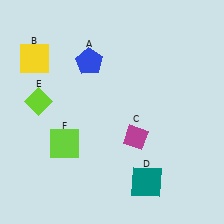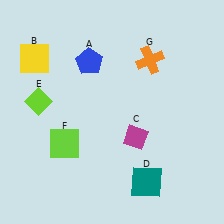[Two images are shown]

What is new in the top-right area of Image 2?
An orange cross (G) was added in the top-right area of Image 2.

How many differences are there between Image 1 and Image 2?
There is 1 difference between the two images.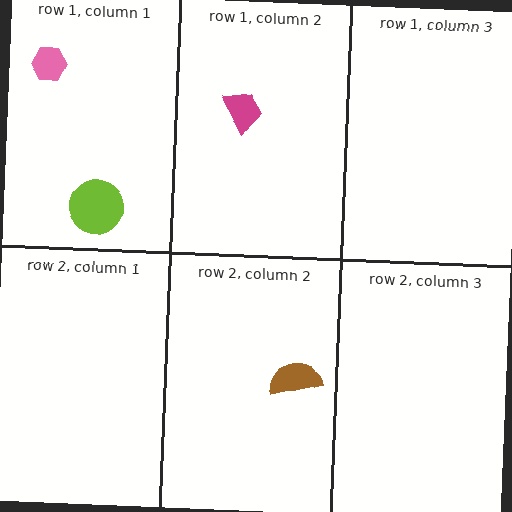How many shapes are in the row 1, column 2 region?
1.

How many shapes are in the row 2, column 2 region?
1.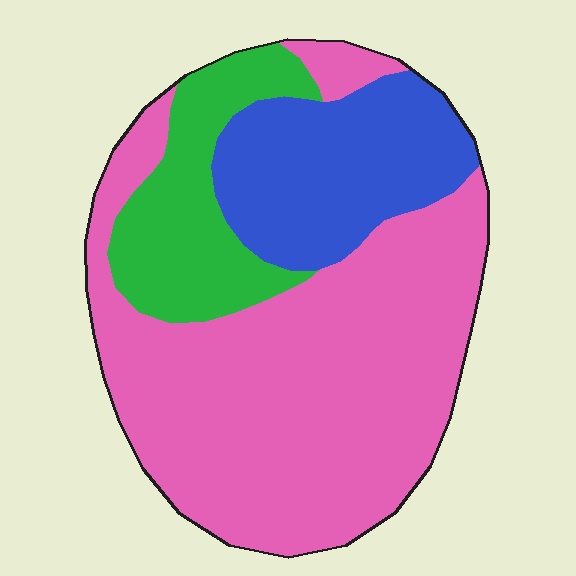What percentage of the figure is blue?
Blue covers around 20% of the figure.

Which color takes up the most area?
Pink, at roughly 60%.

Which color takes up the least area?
Green, at roughly 15%.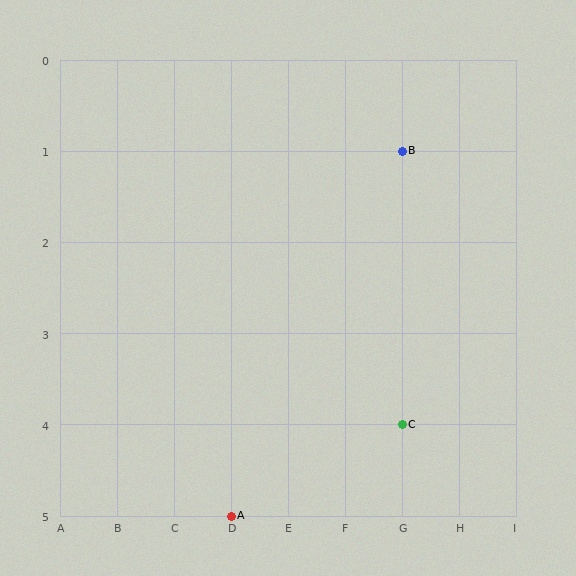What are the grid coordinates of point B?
Point B is at grid coordinates (G, 1).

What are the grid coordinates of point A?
Point A is at grid coordinates (D, 5).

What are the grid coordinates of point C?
Point C is at grid coordinates (G, 4).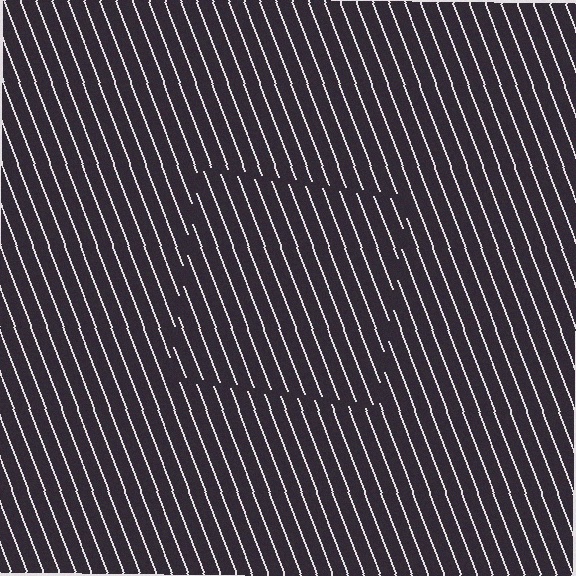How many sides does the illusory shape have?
4 sides — the line-ends trace a square.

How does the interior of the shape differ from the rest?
The interior of the shape contains the same grating, shifted by half a period — the contour is defined by the phase discontinuity where line-ends from the inner and outer gratings abut.